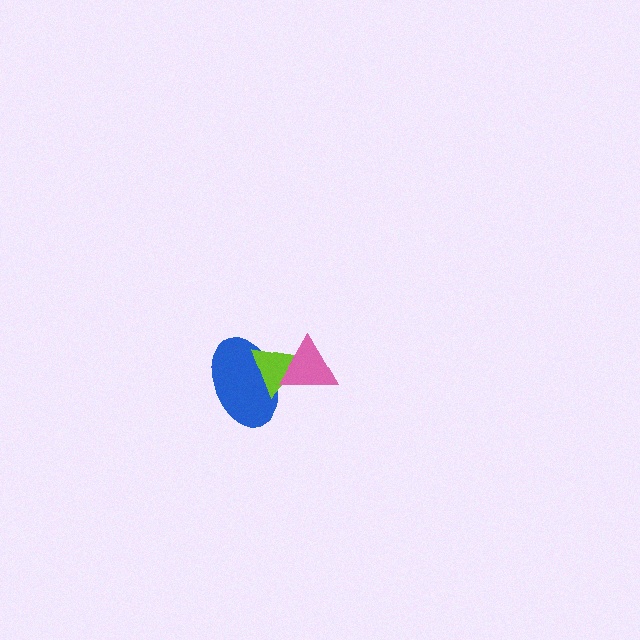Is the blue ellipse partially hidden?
Yes, it is partially covered by another shape.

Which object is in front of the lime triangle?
The pink triangle is in front of the lime triangle.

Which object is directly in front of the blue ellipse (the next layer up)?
The lime triangle is directly in front of the blue ellipse.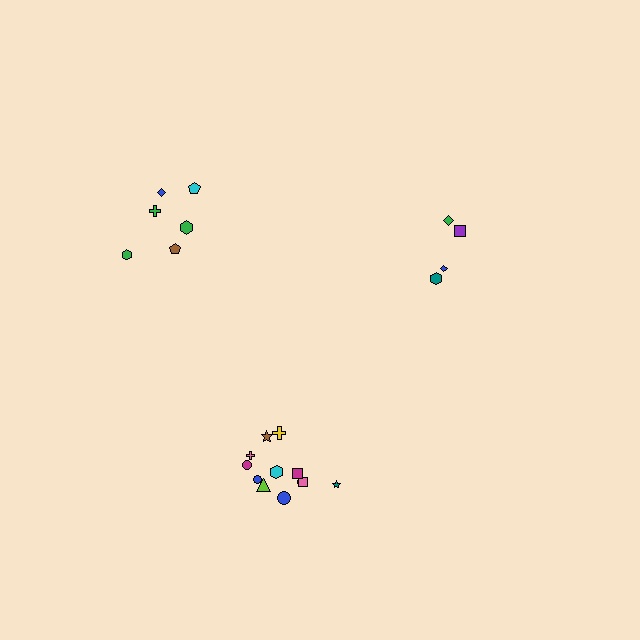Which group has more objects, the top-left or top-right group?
The top-left group.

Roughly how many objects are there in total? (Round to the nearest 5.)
Roughly 20 objects in total.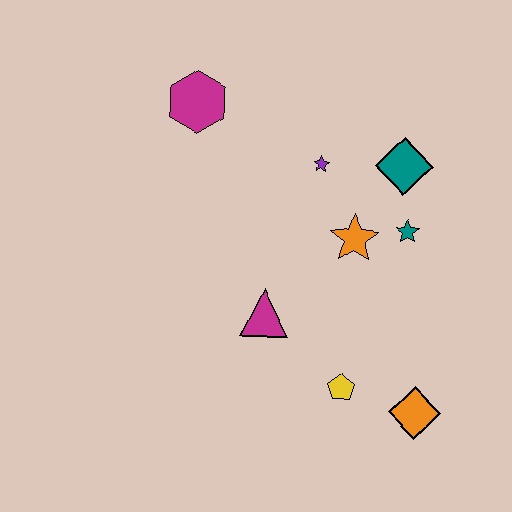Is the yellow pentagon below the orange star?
Yes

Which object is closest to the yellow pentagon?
The orange diamond is closest to the yellow pentagon.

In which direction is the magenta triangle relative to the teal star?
The magenta triangle is to the left of the teal star.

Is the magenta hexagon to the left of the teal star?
Yes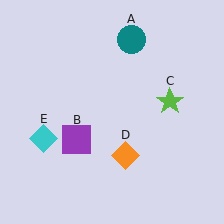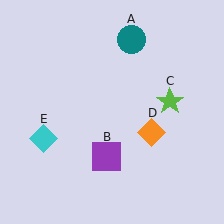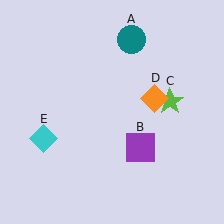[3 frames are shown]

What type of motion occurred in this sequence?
The purple square (object B), orange diamond (object D) rotated counterclockwise around the center of the scene.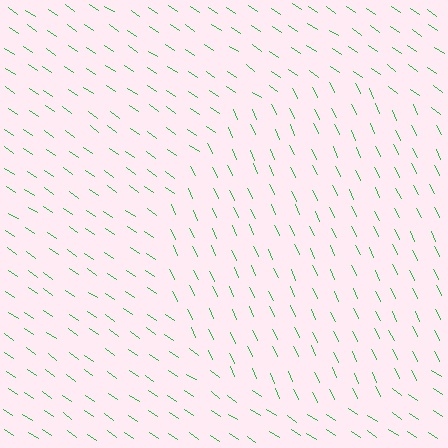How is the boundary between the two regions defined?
The boundary is defined purely by a change in line orientation (approximately 30 degrees difference). All lines are the same color and thickness.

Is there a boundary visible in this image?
Yes, there is a texture boundary formed by a change in line orientation.